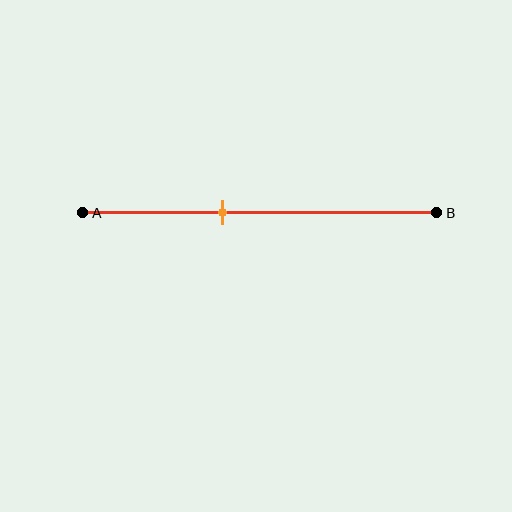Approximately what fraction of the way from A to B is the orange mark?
The orange mark is approximately 40% of the way from A to B.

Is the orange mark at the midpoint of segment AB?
No, the mark is at about 40% from A, not at the 50% midpoint.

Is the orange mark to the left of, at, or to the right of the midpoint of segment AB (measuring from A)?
The orange mark is to the left of the midpoint of segment AB.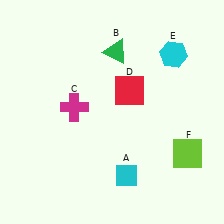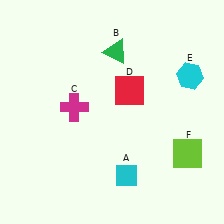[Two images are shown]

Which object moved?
The cyan hexagon (E) moved down.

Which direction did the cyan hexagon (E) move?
The cyan hexagon (E) moved down.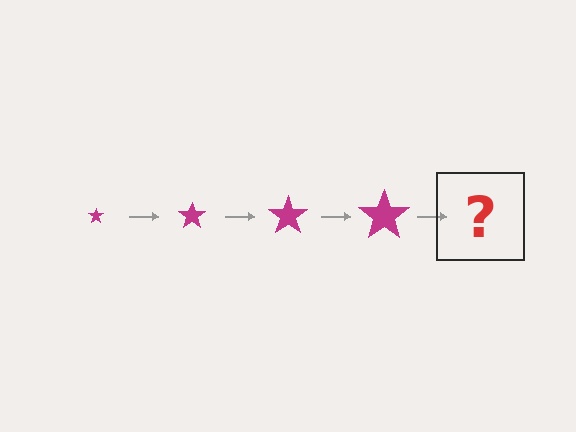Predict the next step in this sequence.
The next step is a magenta star, larger than the previous one.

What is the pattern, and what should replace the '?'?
The pattern is that the star gets progressively larger each step. The '?' should be a magenta star, larger than the previous one.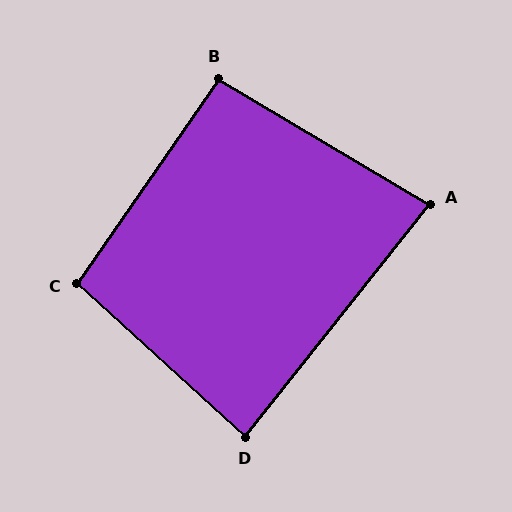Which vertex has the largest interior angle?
C, at approximately 98 degrees.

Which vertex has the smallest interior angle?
A, at approximately 82 degrees.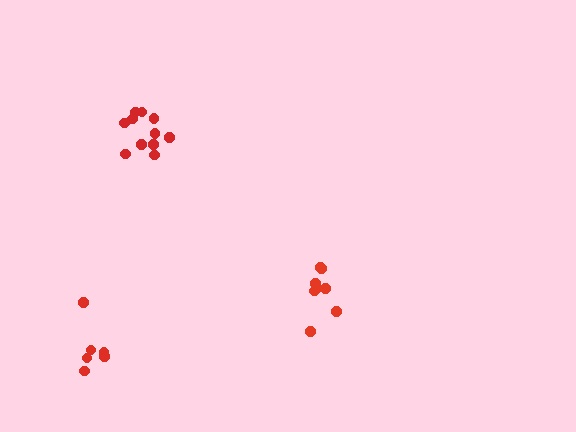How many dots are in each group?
Group 1: 8 dots, Group 2: 11 dots, Group 3: 6 dots (25 total).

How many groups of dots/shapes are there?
There are 3 groups.